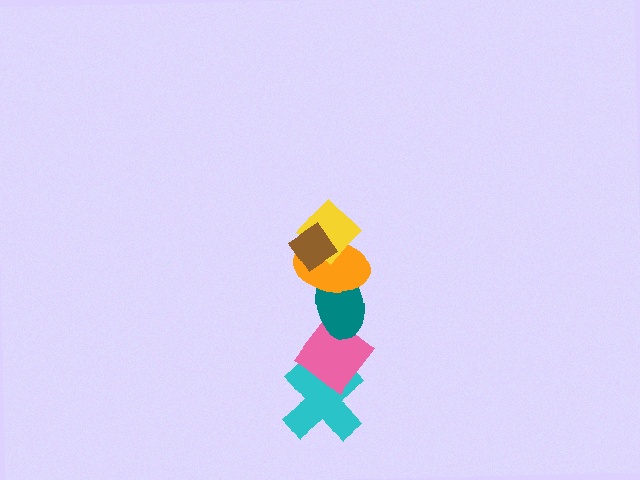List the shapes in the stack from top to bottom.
From top to bottom: the brown diamond, the yellow diamond, the orange ellipse, the teal ellipse, the pink diamond, the cyan cross.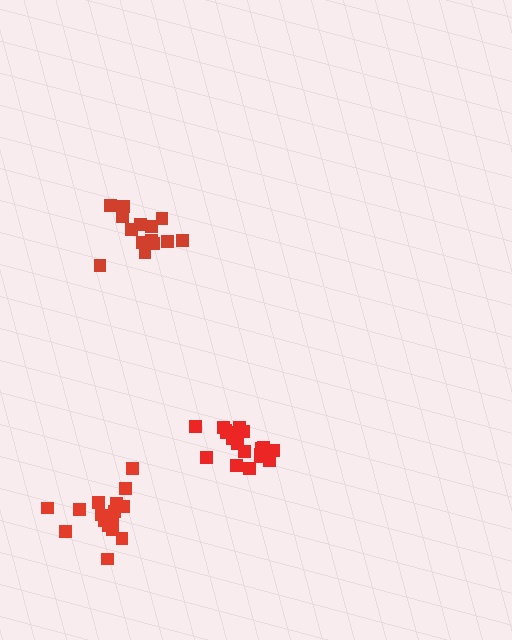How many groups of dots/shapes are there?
There are 3 groups.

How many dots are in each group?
Group 1: 15 dots, Group 2: 17 dots, Group 3: 18 dots (50 total).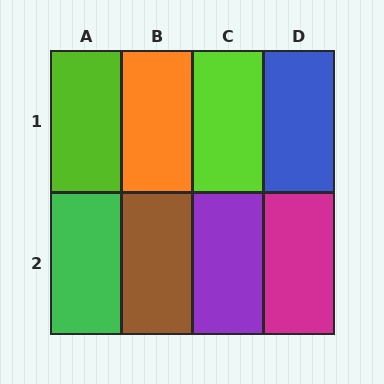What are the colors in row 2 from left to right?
Green, brown, purple, magenta.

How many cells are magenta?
1 cell is magenta.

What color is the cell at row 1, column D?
Blue.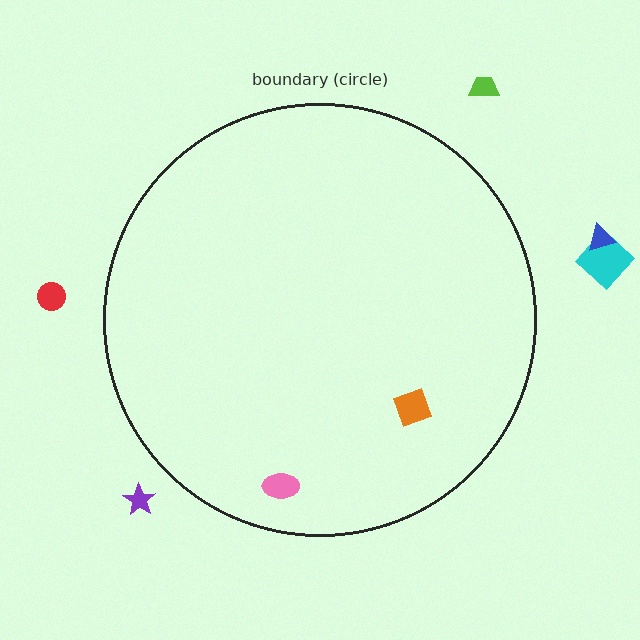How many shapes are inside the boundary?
2 inside, 5 outside.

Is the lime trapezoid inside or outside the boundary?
Outside.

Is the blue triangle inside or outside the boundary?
Outside.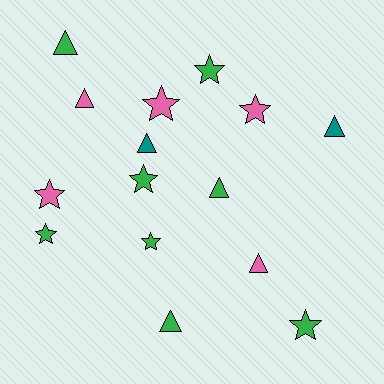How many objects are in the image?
There are 15 objects.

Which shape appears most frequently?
Star, with 8 objects.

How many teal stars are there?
There are no teal stars.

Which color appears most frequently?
Green, with 8 objects.